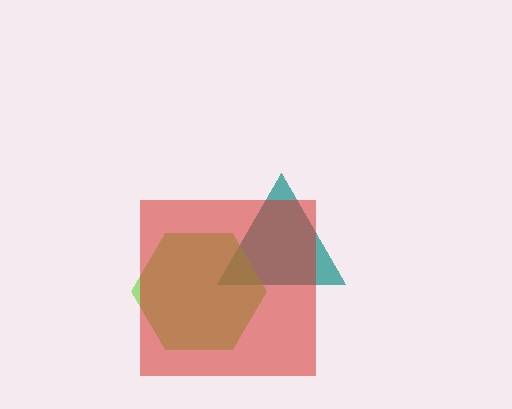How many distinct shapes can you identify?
There are 3 distinct shapes: a teal triangle, a lime hexagon, a red square.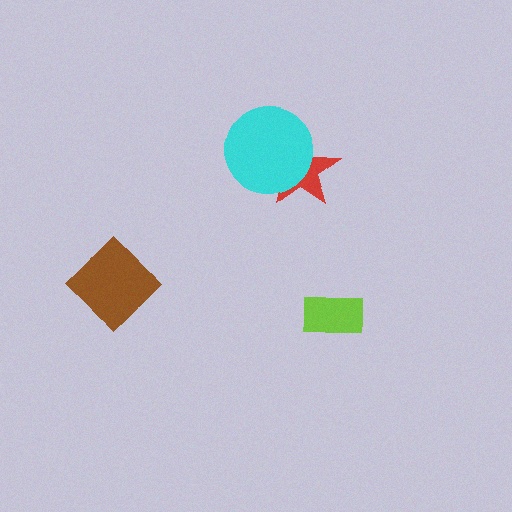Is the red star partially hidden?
Yes, it is partially covered by another shape.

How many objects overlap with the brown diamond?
0 objects overlap with the brown diamond.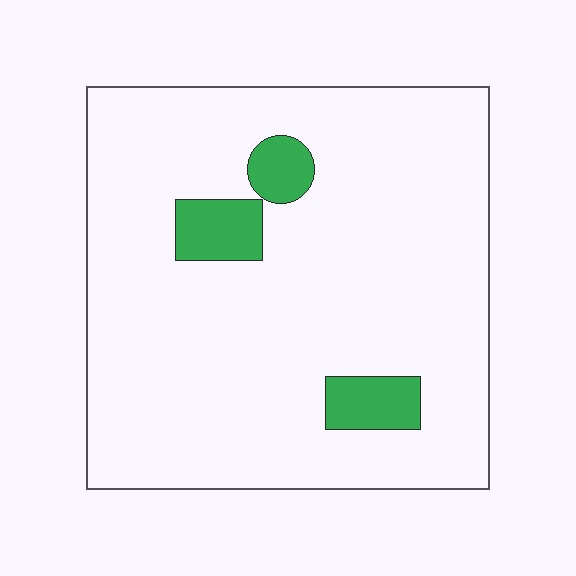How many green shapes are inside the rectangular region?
3.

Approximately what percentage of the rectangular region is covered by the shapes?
Approximately 10%.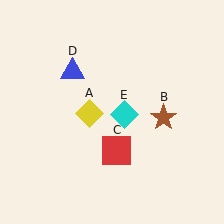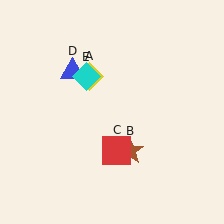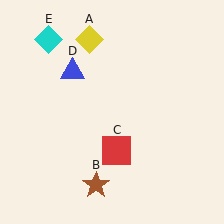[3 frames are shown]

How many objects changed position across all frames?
3 objects changed position: yellow diamond (object A), brown star (object B), cyan diamond (object E).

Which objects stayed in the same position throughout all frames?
Red square (object C) and blue triangle (object D) remained stationary.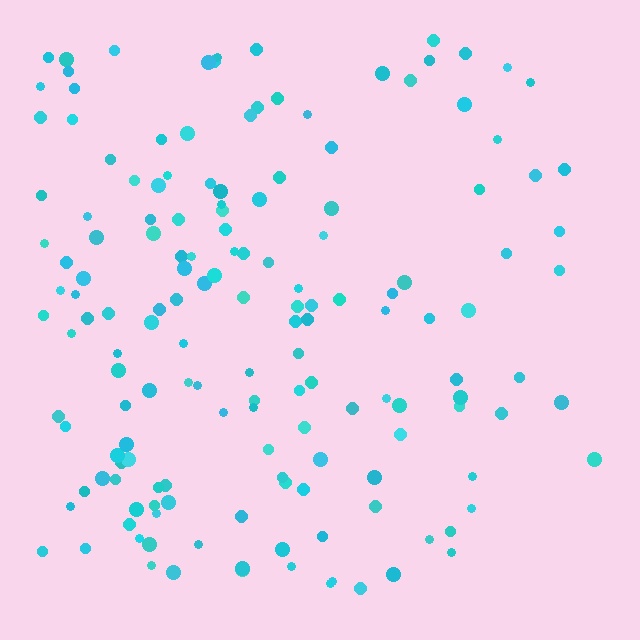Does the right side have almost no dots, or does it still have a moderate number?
Still a moderate number, just noticeably fewer than the left.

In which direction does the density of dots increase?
From right to left, with the left side densest.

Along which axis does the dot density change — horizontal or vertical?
Horizontal.